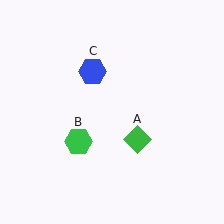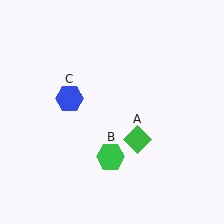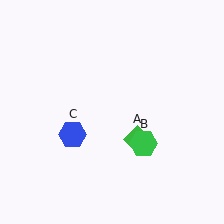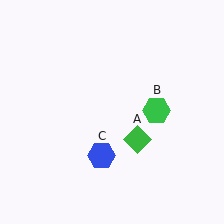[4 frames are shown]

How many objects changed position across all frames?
2 objects changed position: green hexagon (object B), blue hexagon (object C).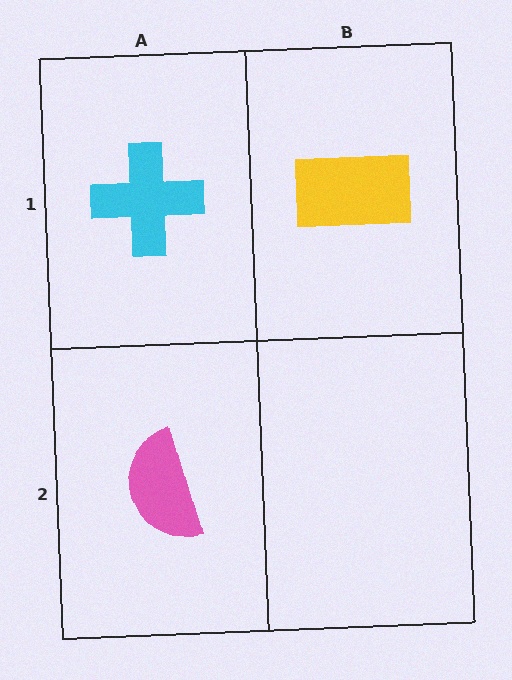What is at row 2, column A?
A pink semicircle.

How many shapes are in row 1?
2 shapes.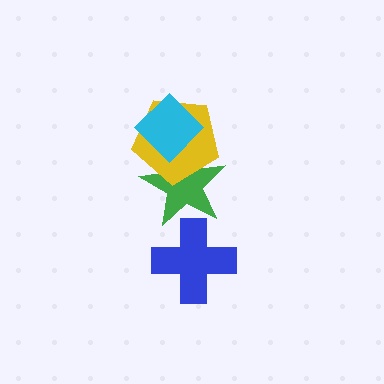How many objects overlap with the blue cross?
1 object overlaps with the blue cross.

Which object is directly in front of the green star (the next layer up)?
The yellow pentagon is directly in front of the green star.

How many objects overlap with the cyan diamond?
2 objects overlap with the cyan diamond.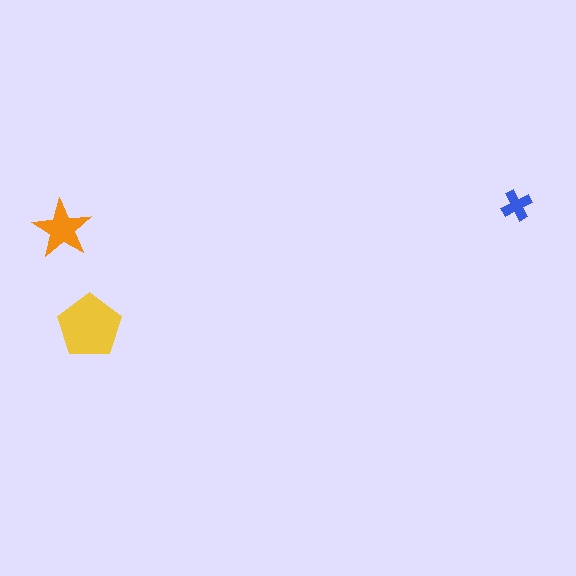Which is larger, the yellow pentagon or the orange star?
The yellow pentagon.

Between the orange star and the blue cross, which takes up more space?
The orange star.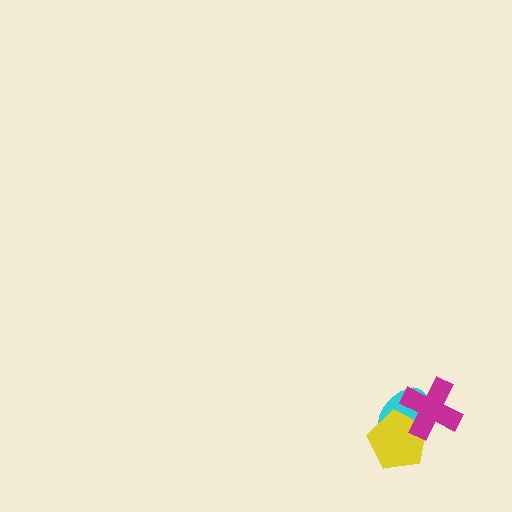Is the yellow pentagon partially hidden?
Yes, it is partially covered by another shape.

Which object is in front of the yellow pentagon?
The magenta cross is in front of the yellow pentagon.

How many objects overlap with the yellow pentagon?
2 objects overlap with the yellow pentagon.